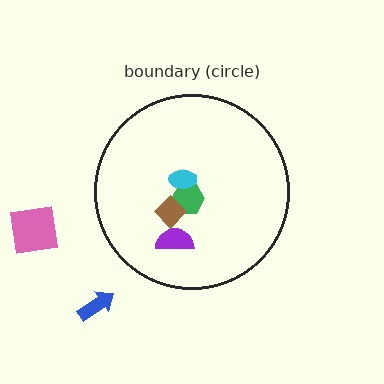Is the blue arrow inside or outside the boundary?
Outside.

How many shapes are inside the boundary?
4 inside, 2 outside.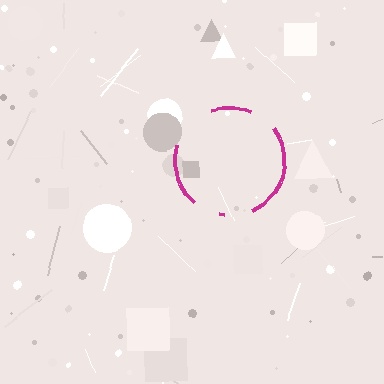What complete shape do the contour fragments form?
The contour fragments form a circle.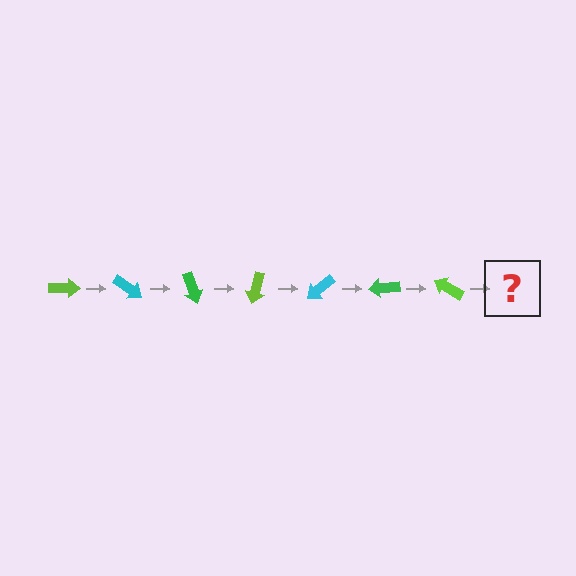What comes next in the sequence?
The next element should be a cyan arrow, rotated 245 degrees from the start.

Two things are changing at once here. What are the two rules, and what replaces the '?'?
The two rules are that it rotates 35 degrees each step and the color cycles through lime, cyan, and green. The '?' should be a cyan arrow, rotated 245 degrees from the start.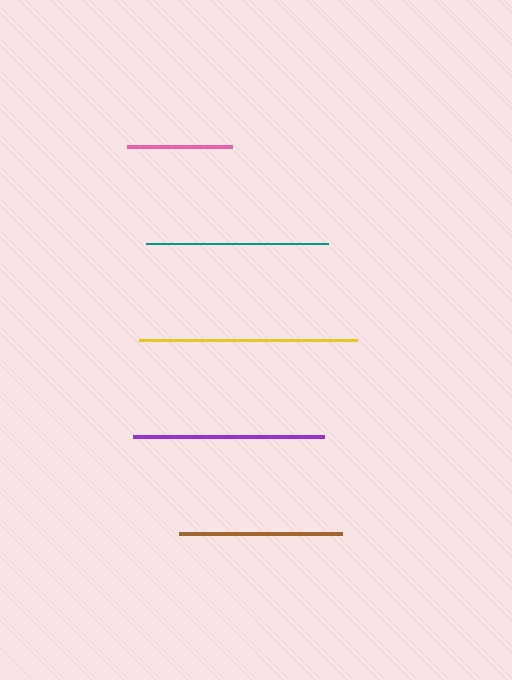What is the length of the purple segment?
The purple segment is approximately 191 pixels long.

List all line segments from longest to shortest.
From longest to shortest: yellow, purple, teal, brown, pink.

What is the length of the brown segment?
The brown segment is approximately 163 pixels long.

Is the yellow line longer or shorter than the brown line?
The yellow line is longer than the brown line.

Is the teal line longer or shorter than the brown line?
The teal line is longer than the brown line.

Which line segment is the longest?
The yellow line is the longest at approximately 217 pixels.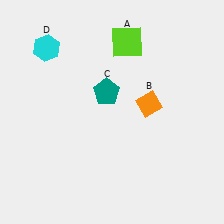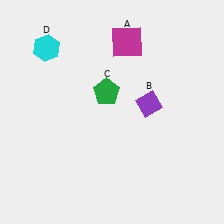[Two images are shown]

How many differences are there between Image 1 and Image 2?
There are 3 differences between the two images.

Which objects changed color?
A changed from lime to magenta. B changed from orange to purple. C changed from teal to green.